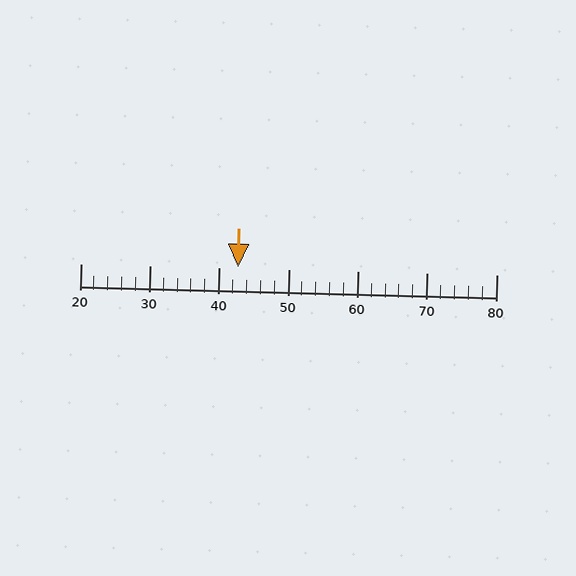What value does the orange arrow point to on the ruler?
The orange arrow points to approximately 43.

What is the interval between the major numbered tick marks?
The major tick marks are spaced 10 units apart.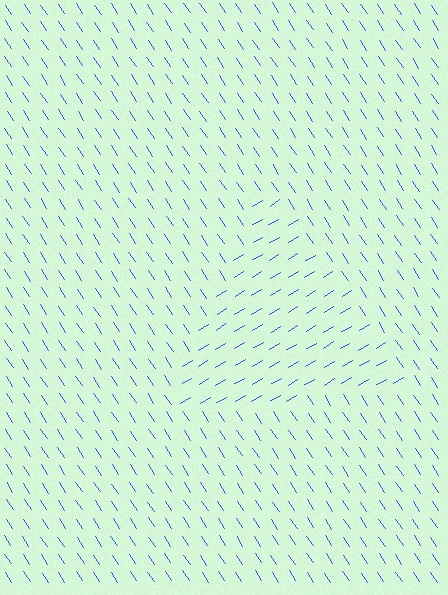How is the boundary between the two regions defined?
The boundary is defined purely by a change in line orientation (approximately 87 degrees difference). All lines are the same color and thickness.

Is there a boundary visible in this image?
Yes, there is a texture boundary formed by a change in line orientation.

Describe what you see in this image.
The image is filled with small blue line segments. A triangle region in the image has lines oriented differently from the surrounding lines, creating a visible texture boundary.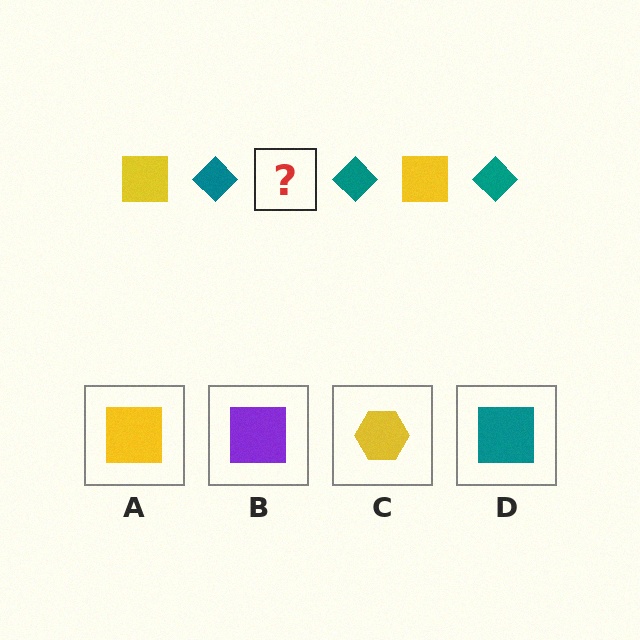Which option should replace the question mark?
Option A.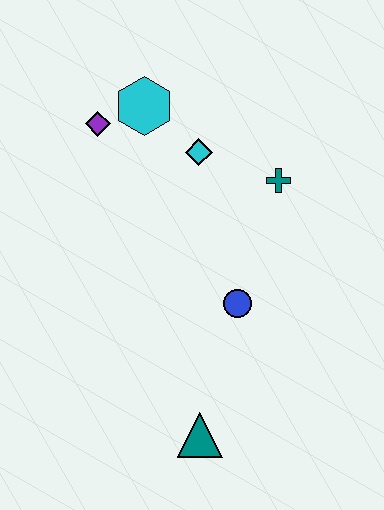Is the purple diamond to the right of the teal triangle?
No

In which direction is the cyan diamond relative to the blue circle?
The cyan diamond is above the blue circle.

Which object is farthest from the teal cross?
The teal triangle is farthest from the teal cross.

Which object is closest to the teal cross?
The cyan diamond is closest to the teal cross.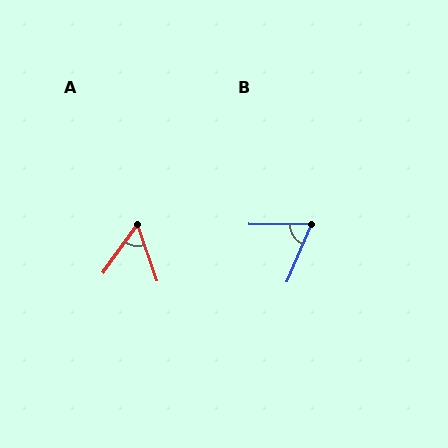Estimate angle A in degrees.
Approximately 55 degrees.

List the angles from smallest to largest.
A (55°), B (67°).